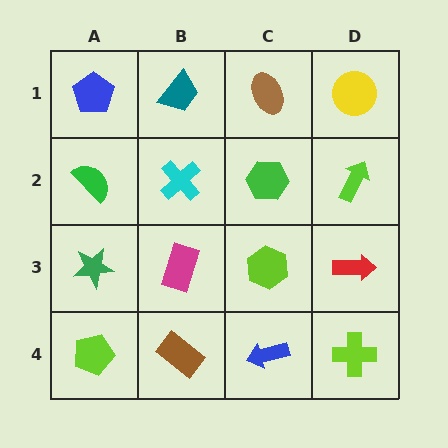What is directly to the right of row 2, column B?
A green hexagon.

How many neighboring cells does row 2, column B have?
4.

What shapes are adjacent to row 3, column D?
A lime arrow (row 2, column D), a lime cross (row 4, column D), a lime hexagon (row 3, column C).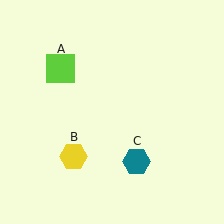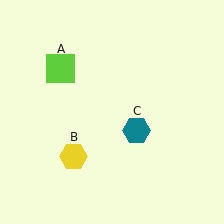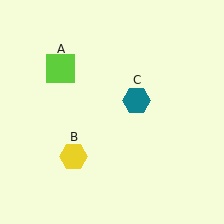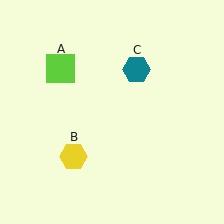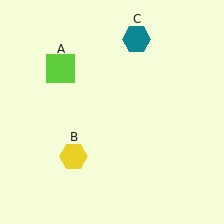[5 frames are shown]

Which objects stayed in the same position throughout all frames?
Lime square (object A) and yellow hexagon (object B) remained stationary.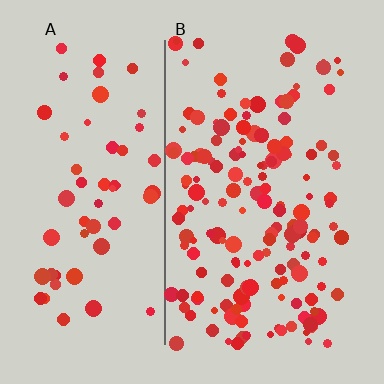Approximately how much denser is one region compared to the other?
Approximately 2.7× — region B over region A.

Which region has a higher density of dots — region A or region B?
B (the right).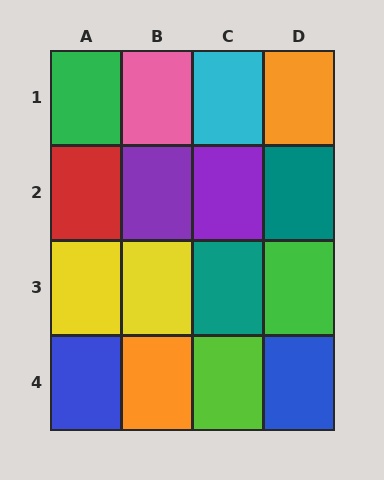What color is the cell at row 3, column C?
Teal.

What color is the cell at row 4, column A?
Blue.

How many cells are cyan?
1 cell is cyan.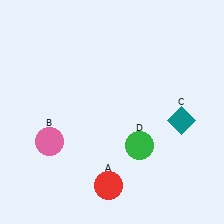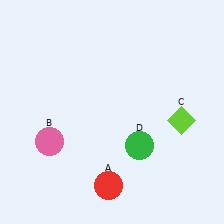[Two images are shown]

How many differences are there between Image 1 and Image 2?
There is 1 difference between the two images.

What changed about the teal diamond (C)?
In Image 1, C is teal. In Image 2, it changed to lime.